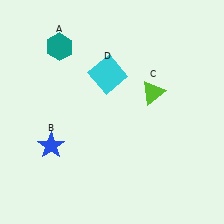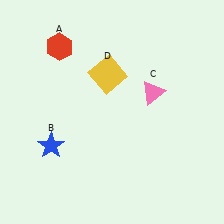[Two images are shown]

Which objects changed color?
A changed from teal to red. C changed from lime to pink. D changed from cyan to yellow.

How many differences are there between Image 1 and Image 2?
There are 3 differences between the two images.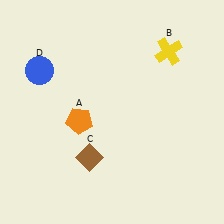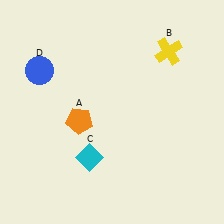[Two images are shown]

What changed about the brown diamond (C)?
In Image 1, C is brown. In Image 2, it changed to cyan.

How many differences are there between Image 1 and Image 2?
There is 1 difference between the two images.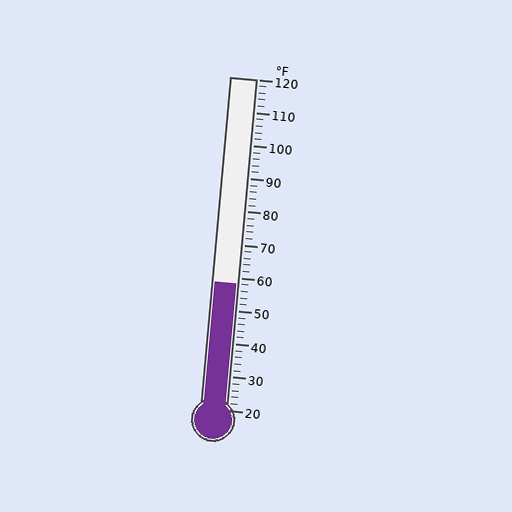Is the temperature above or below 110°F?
The temperature is below 110°F.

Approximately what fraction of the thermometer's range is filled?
The thermometer is filled to approximately 40% of its range.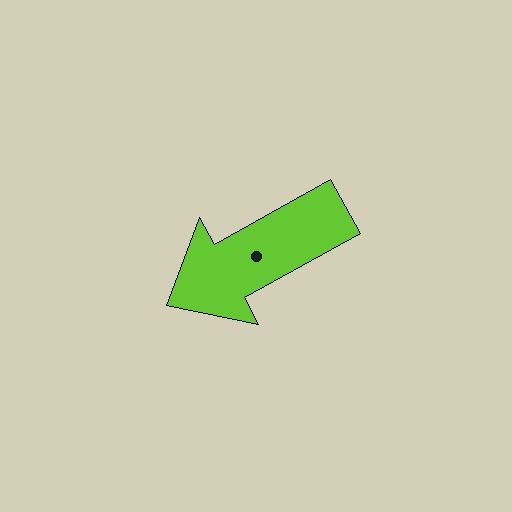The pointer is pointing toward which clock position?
Roughly 8 o'clock.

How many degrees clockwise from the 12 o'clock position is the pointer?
Approximately 241 degrees.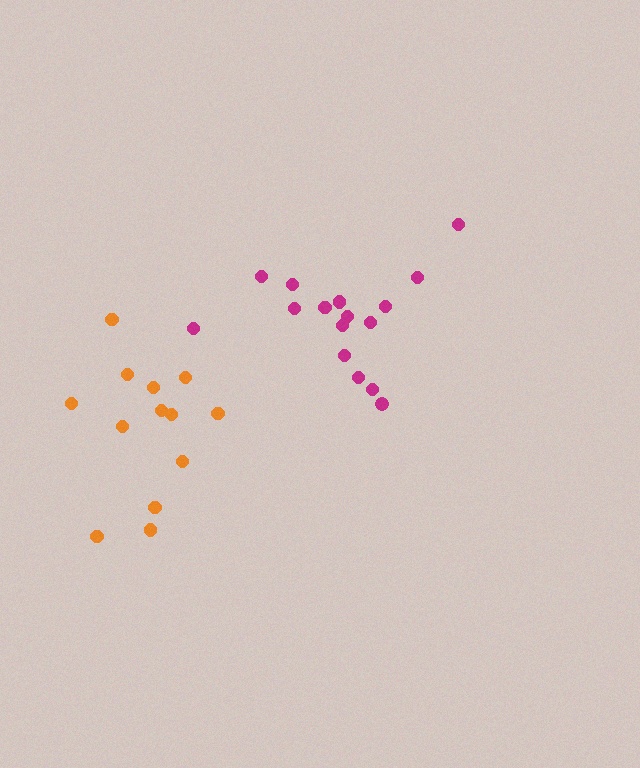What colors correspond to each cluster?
The clusters are colored: magenta, orange.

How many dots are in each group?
Group 1: 16 dots, Group 2: 13 dots (29 total).